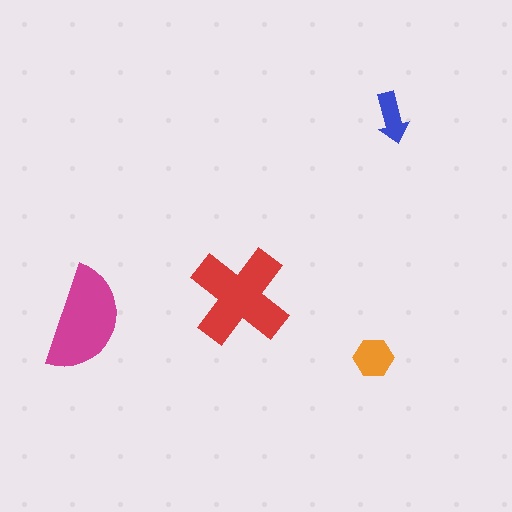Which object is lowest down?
The orange hexagon is bottommost.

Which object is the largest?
The red cross.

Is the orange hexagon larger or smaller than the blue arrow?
Larger.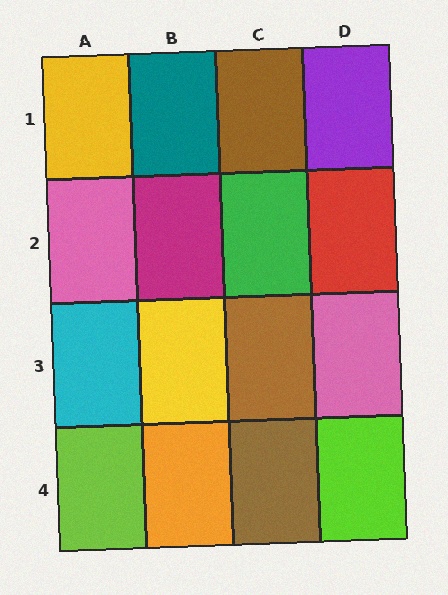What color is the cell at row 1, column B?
Teal.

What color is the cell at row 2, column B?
Magenta.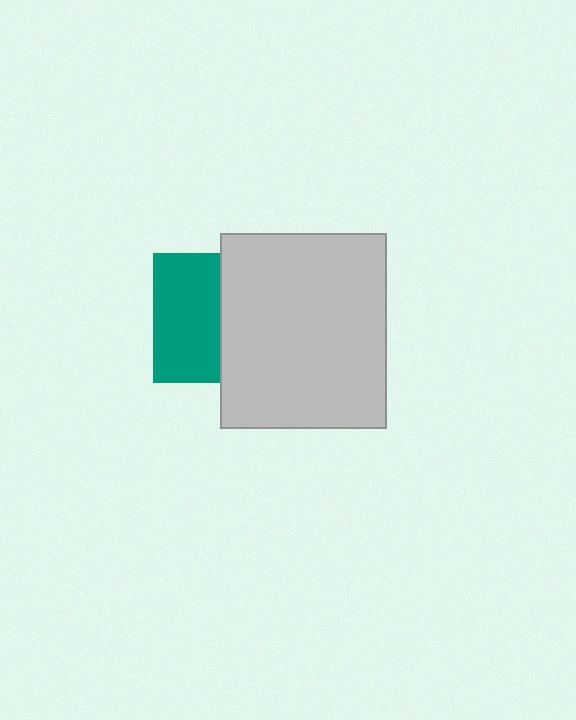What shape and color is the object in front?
The object in front is a light gray rectangle.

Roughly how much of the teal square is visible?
About half of it is visible (roughly 51%).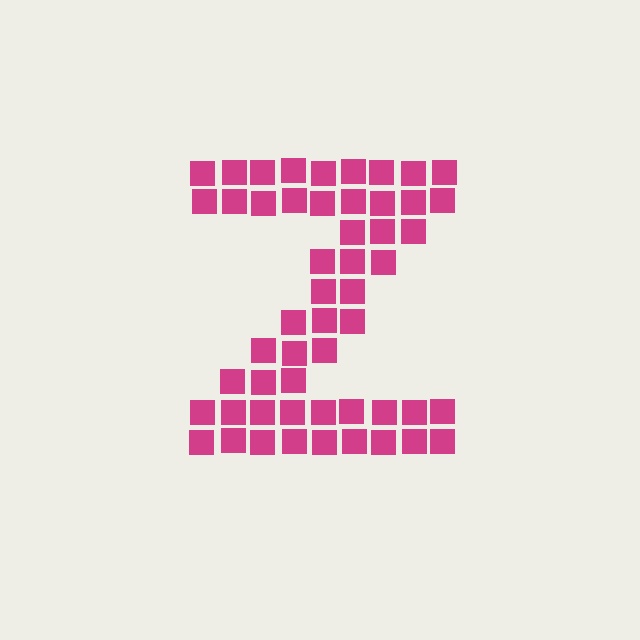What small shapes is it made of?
It is made of small squares.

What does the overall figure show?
The overall figure shows the letter Z.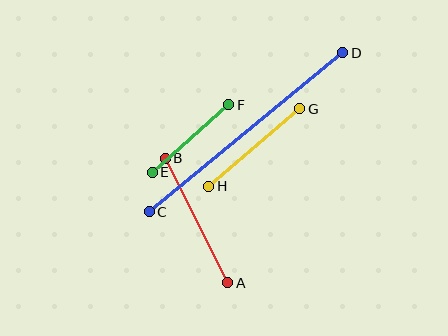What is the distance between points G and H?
The distance is approximately 119 pixels.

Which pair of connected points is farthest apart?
Points C and D are farthest apart.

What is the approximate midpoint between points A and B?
The midpoint is at approximately (197, 220) pixels.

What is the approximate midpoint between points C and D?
The midpoint is at approximately (246, 132) pixels.